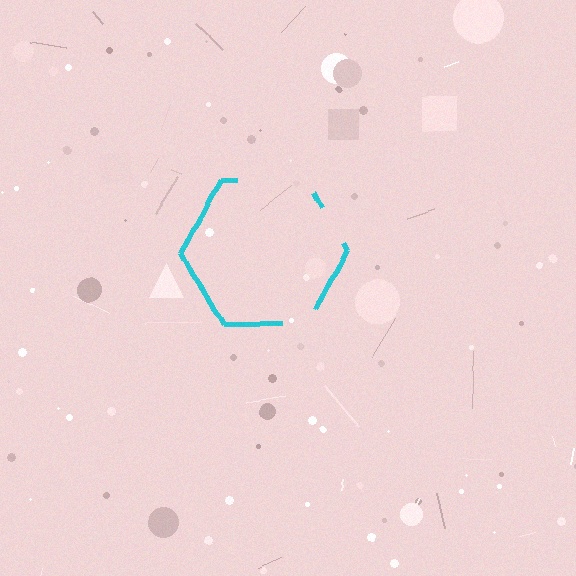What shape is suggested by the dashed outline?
The dashed outline suggests a hexagon.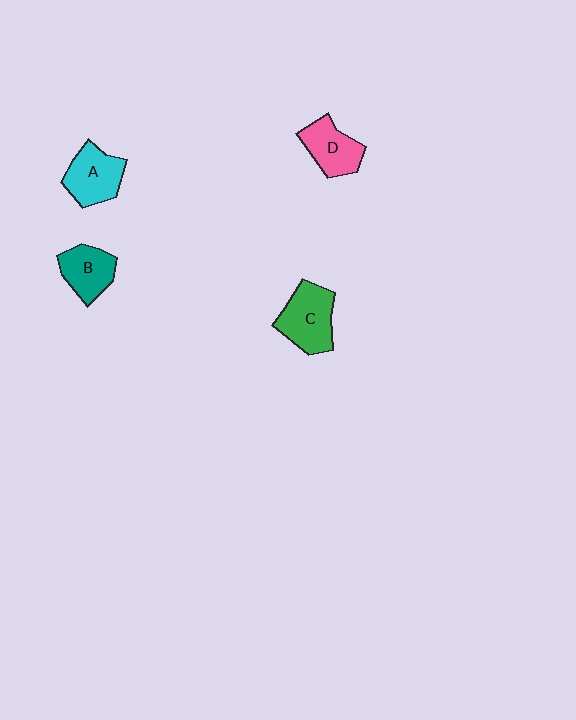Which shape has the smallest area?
Shape B (teal).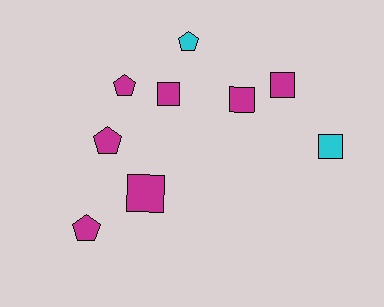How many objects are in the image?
There are 9 objects.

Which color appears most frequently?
Magenta, with 7 objects.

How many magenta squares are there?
There are 4 magenta squares.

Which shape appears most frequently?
Square, with 5 objects.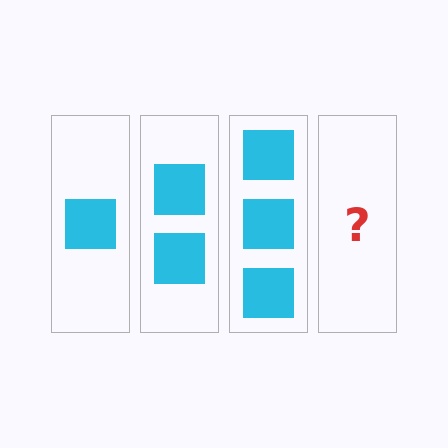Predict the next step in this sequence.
The next step is 4 squares.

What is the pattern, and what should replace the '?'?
The pattern is that each step adds one more square. The '?' should be 4 squares.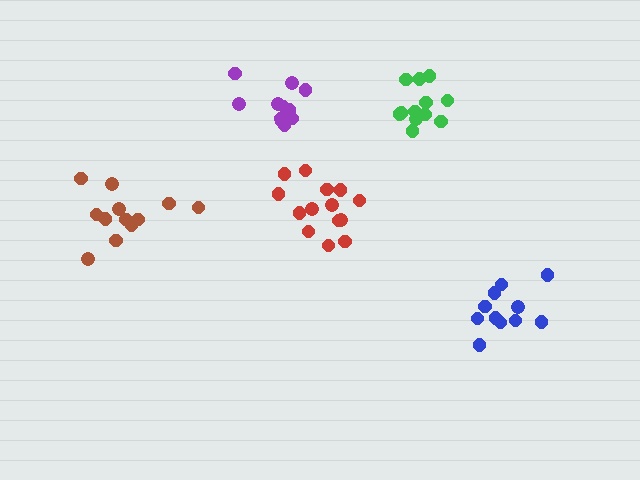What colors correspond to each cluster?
The clusters are colored: blue, green, purple, red, brown.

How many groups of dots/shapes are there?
There are 5 groups.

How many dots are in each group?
Group 1: 11 dots, Group 2: 12 dots, Group 3: 11 dots, Group 4: 14 dots, Group 5: 12 dots (60 total).